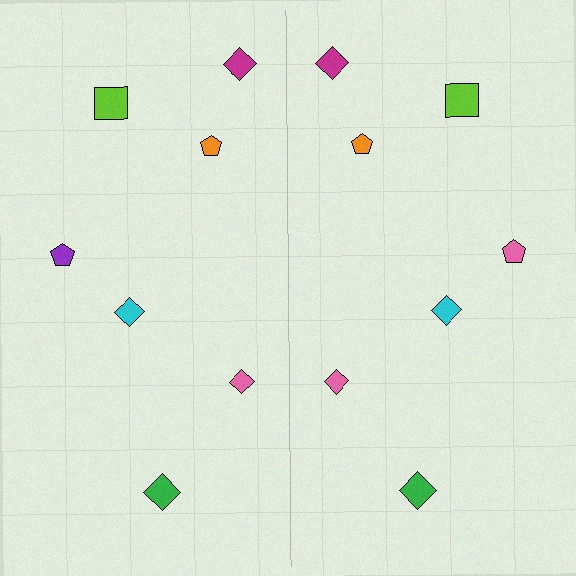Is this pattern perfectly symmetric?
No, the pattern is not perfectly symmetric. The pink pentagon on the right side breaks the symmetry — its mirror counterpart is purple.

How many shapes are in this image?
There are 14 shapes in this image.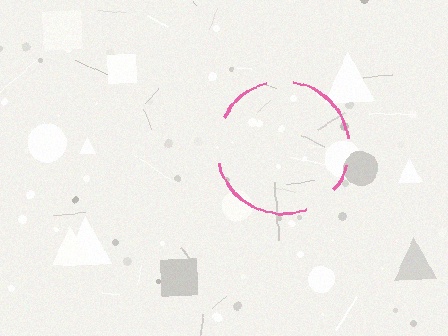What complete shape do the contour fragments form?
The contour fragments form a circle.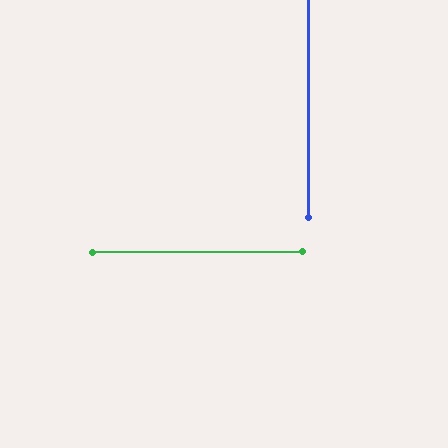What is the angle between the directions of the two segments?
Approximately 90 degrees.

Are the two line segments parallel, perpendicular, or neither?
Perpendicular — they meet at approximately 90°.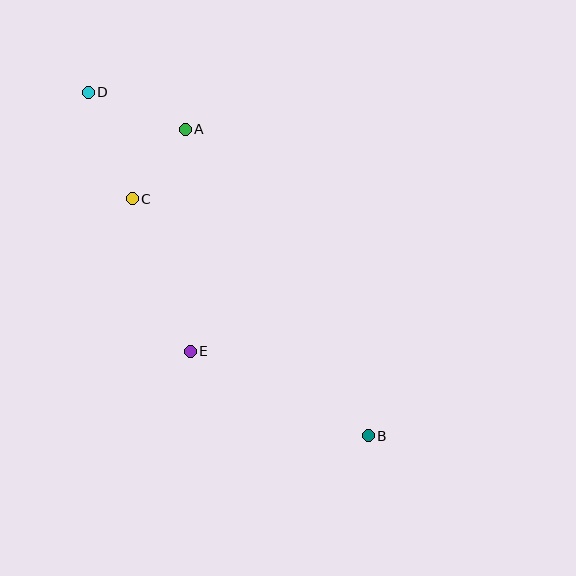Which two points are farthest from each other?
Points B and D are farthest from each other.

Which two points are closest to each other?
Points A and C are closest to each other.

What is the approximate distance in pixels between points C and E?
The distance between C and E is approximately 163 pixels.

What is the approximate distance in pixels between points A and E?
The distance between A and E is approximately 222 pixels.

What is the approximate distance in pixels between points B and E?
The distance between B and E is approximately 197 pixels.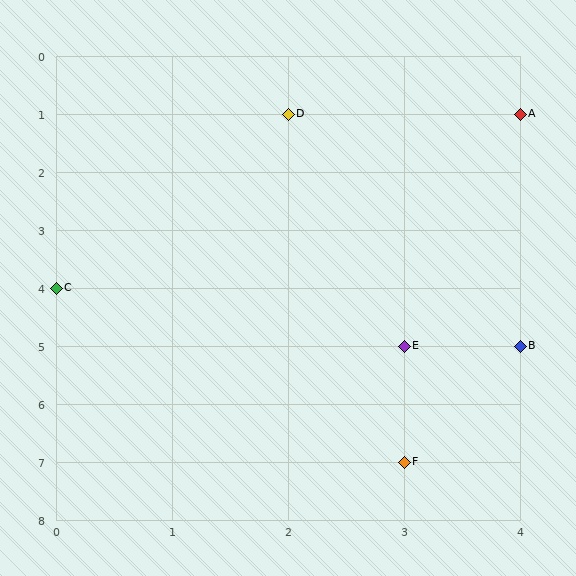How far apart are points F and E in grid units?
Points F and E are 2 rows apart.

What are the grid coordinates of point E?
Point E is at grid coordinates (3, 5).